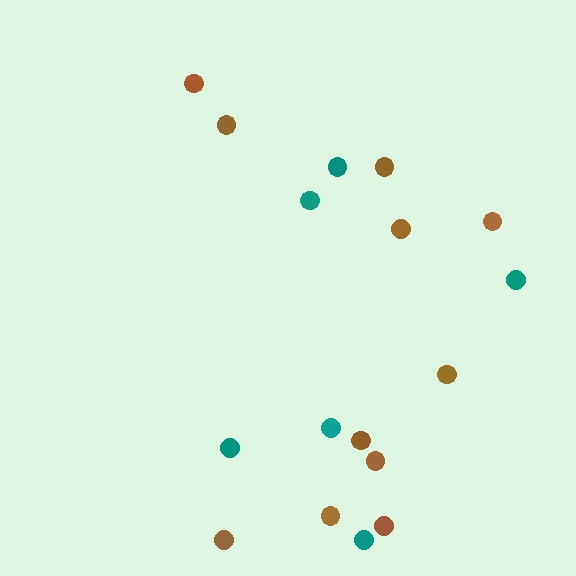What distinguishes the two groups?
There are 2 groups: one group of brown circles (11) and one group of teal circles (6).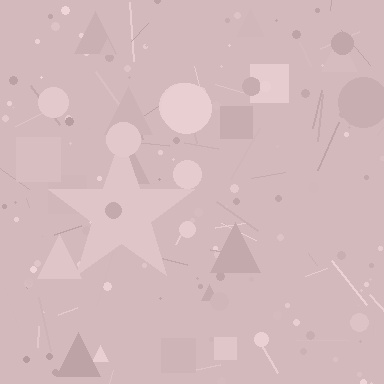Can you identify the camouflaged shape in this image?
The camouflaged shape is a star.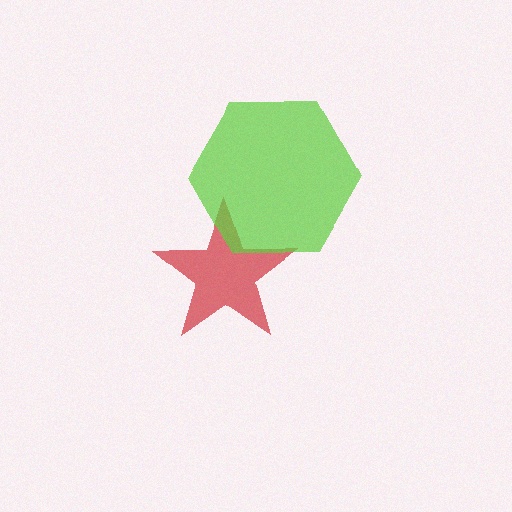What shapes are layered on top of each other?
The layered shapes are: a red star, a lime hexagon.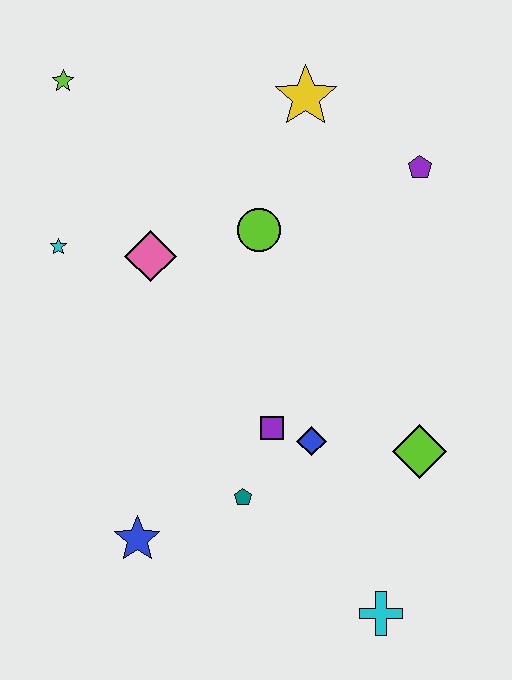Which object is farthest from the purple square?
The lime star is farthest from the purple square.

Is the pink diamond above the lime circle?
No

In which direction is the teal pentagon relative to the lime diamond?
The teal pentagon is to the left of the lime diamond.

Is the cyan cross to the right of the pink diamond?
Yes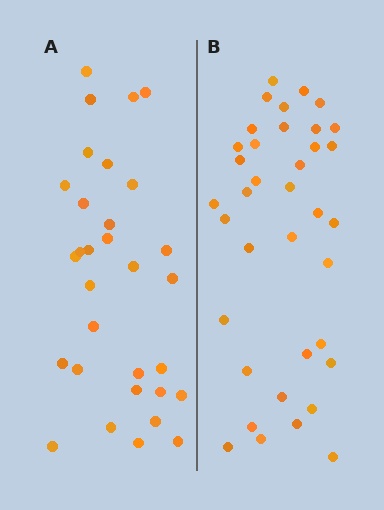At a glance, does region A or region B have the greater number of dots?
Region B (the right region) has more dots.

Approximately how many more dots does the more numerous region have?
Region B has about 6 more dots than region A.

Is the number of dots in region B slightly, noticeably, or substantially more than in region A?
Region B has only slightly more — the two regions are fairly close. The ratio is roughly 1.2 to 1.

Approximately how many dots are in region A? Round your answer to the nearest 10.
About 30 dots. (The exact count is 31, which rounds to 30.)